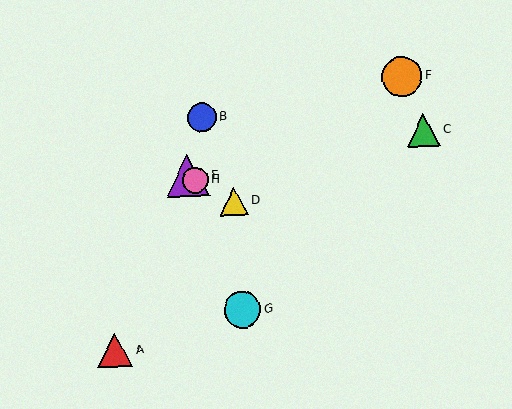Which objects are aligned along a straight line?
Objects D, E, H are aligned along a straight line.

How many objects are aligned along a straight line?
3 objects (D, E, H) are aligned along a straight line.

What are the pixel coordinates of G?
Object G is at (243, 310).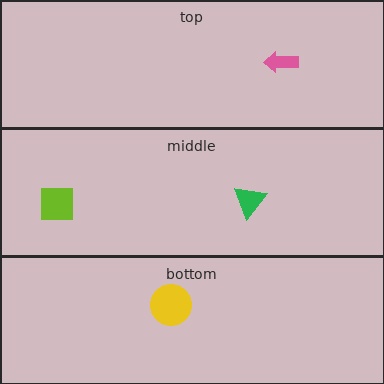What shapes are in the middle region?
The lime square, the green triangle.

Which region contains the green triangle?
The middle region.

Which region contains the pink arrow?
The top region.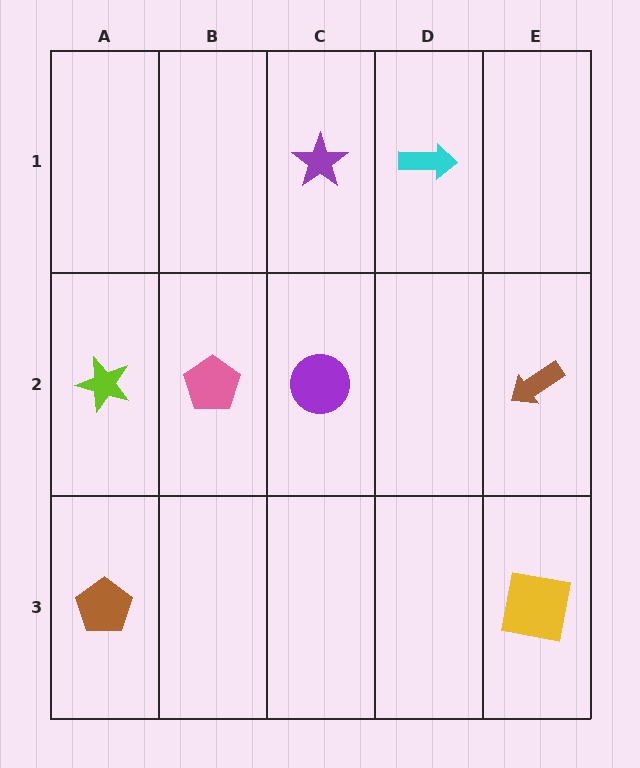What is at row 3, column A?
A brown pentagon.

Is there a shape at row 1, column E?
No, that cell is empty.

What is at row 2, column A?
A lime star.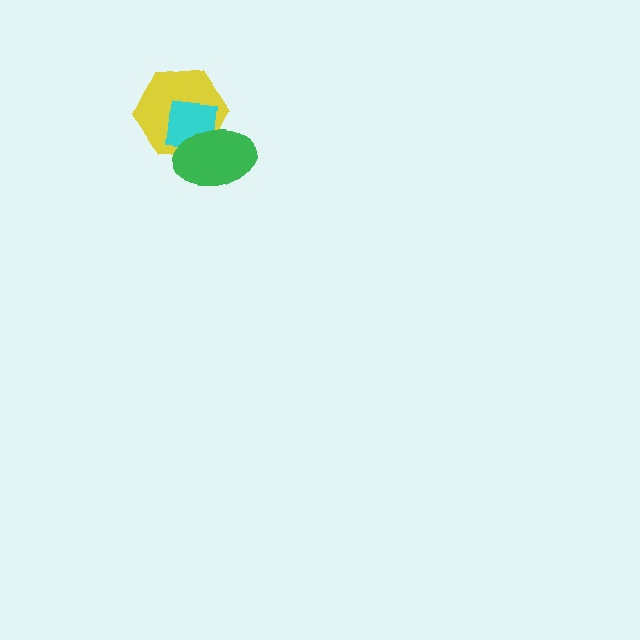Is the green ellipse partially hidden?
No, no other shape covers it.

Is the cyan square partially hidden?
Yes, it is partially covered by another shape.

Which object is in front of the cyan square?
The green ellipse is in front of the cyan square.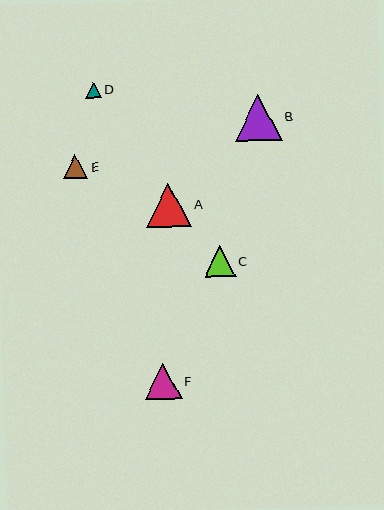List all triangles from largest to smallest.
From largest to smallest: B, A, F, C, E, D.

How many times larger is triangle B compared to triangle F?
Triangle B is approximately 1.3 times the size of triangle F.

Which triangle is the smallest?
Triangle D is the smallest with a size of approximately 16 pixels.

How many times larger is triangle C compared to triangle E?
Triangle C is approximately 1.3 times the size of triangle E.